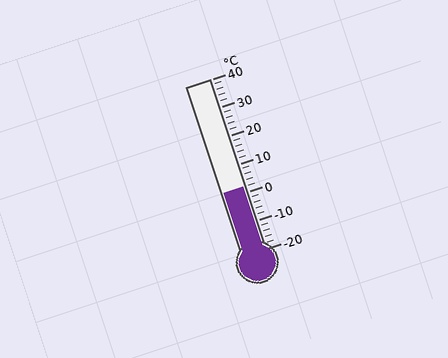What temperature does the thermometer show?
The thermometer shows approximately 2°C.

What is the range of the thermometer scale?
The thermometer scale ranges from -20°C to 40°C.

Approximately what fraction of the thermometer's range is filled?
The thermometer is filled to approximately 35% of its range.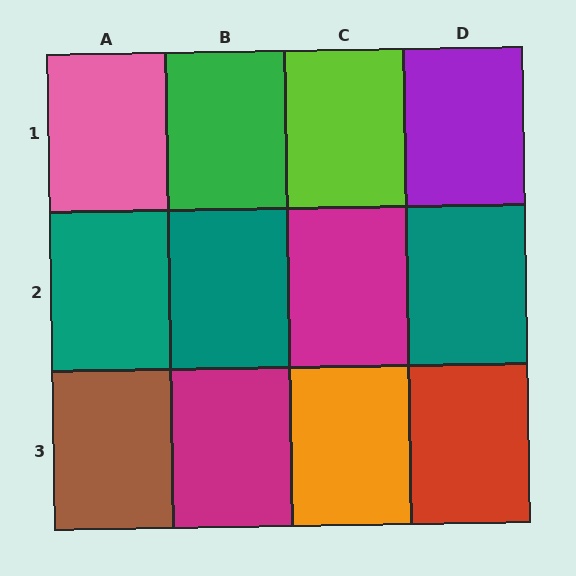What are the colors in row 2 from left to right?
Teal, teal, magenta, teal.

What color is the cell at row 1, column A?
Pink.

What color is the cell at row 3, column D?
Red.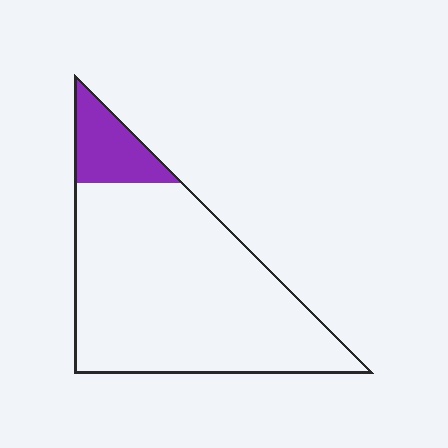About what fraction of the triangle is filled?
About one eighth (1/8).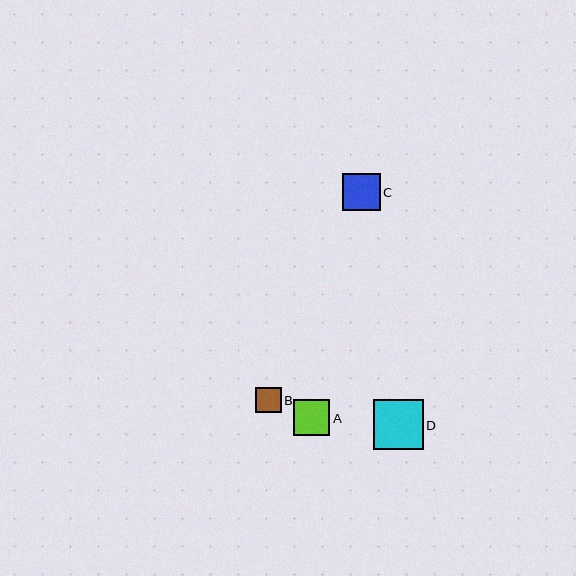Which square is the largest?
Square D is the largest with a size of approximately 50 pixels.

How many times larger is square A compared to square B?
Square A is approximately 1.4 times the size of square B.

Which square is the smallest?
Square B is the smallest with a size of approximately 25 pixels.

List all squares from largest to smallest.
From largest to smallest: D, C, A, B.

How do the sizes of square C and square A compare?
Square C and square A are approximately the same size.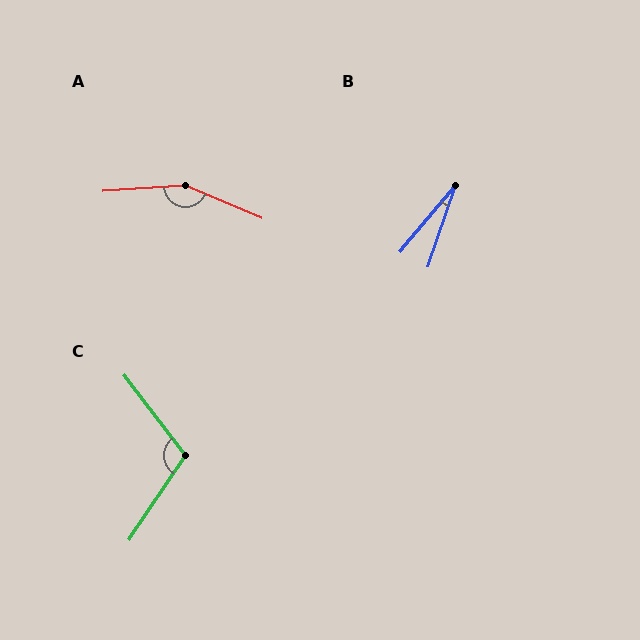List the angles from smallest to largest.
B (22°), C (109°), A (153°).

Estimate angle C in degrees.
Approximately 109 degrees.